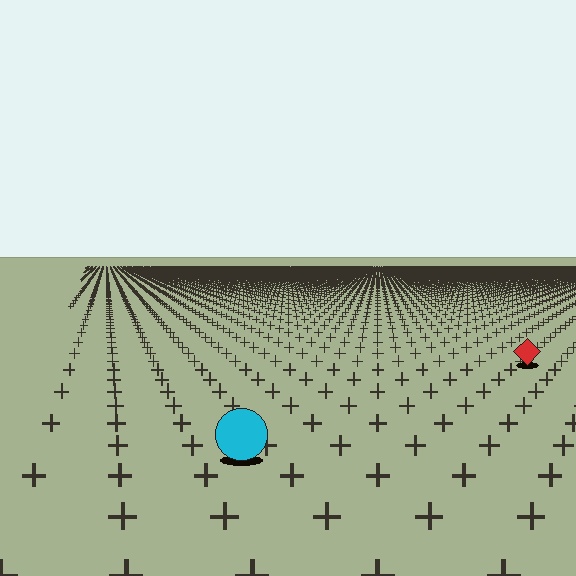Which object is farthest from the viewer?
The red diamond is farthest from the viewer. It appears smaller and the ground texture around it is denser.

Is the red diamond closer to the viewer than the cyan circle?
No. The cyan circle is closer — you can tell from the texture gradient: the ground texture is coarser near it.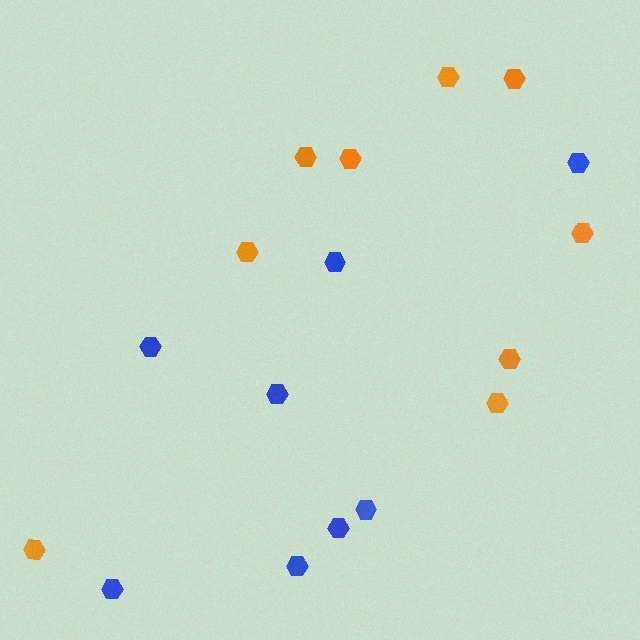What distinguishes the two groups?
There are 2 groups: one group of blue hexagons (8) and one group of orange hexagons (9).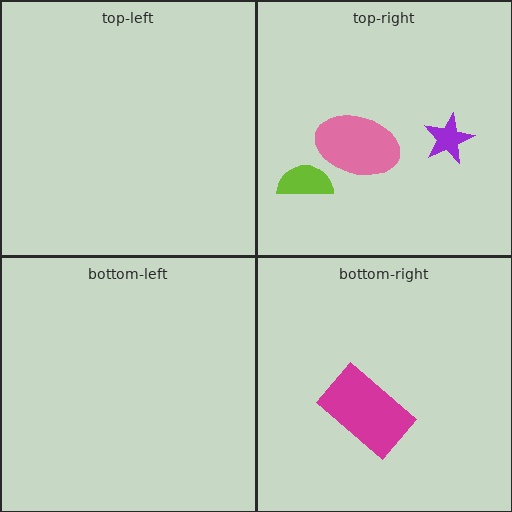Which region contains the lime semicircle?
The top-right region.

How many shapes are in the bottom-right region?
1.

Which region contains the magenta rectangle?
The bottom-right region.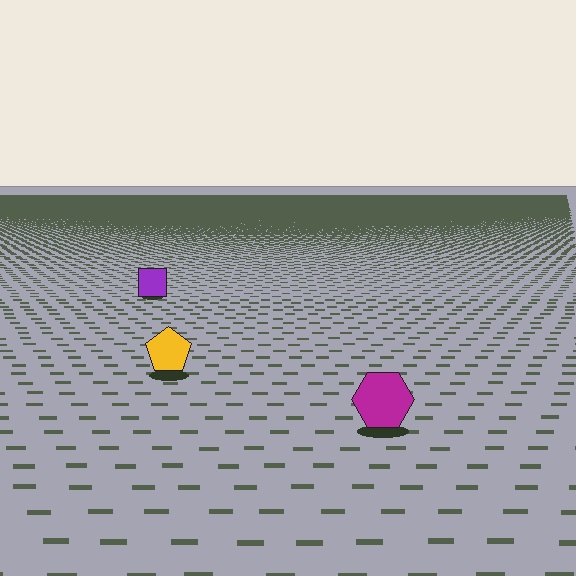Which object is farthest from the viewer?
The purple square is farthest from the viewer. It appears smaller and the ground texture around it is denser.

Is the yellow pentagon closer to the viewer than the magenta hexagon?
No. The magenta hexagon is closer — you can tell from the texture gradient: the ground texture is coarser near it.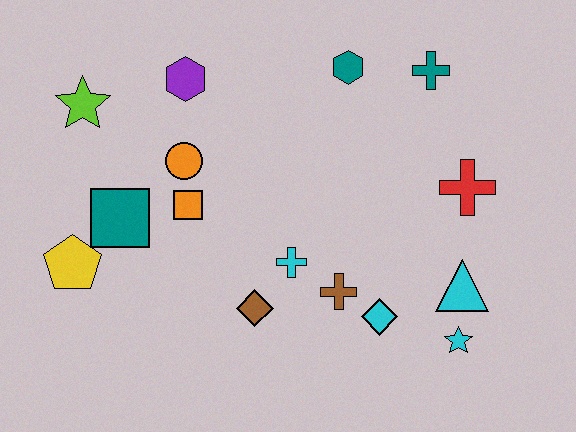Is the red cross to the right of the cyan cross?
Yes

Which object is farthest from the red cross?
The yellow pentagon is farthest from the red cross.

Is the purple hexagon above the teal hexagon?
No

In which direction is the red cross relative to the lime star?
The red cross is to the right of the lime star.